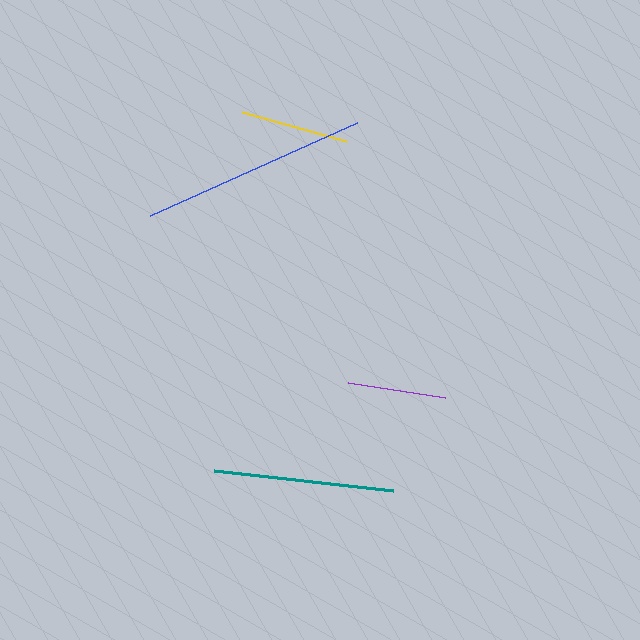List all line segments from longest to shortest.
From longest to shortest: blue, teal, yellow, purple.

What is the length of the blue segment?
The blue segment is approximately 227 pixels long.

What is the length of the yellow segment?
The yellow segment is approximately 108 pixels long.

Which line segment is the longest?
The blue line is the longest at approximately 227 pixels.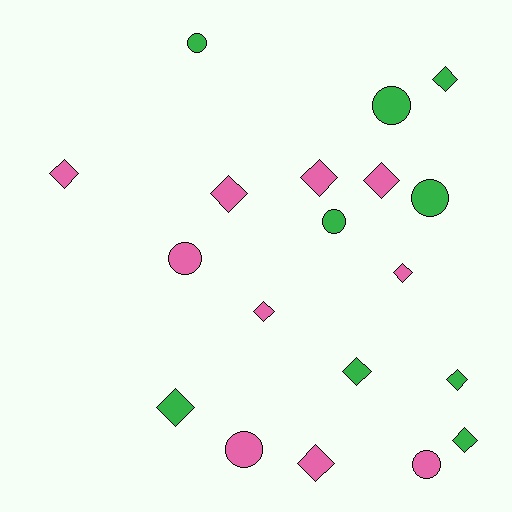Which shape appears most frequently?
Diamond, with 12 objects.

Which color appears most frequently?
Pink, with 10 objects.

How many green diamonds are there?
There are 5 green diamonds.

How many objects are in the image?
There are 19 objects.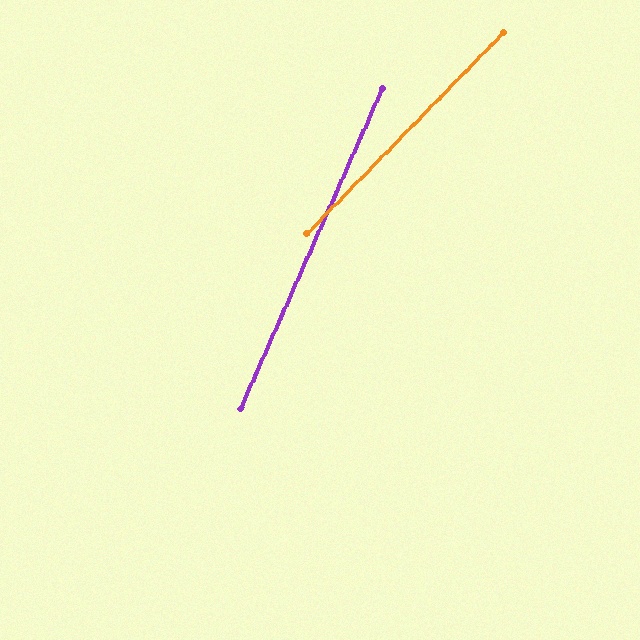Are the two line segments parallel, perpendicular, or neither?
Neither parallel nor perpendicular — they differ by about 21°.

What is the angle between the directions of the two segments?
Approximately 21 degrees.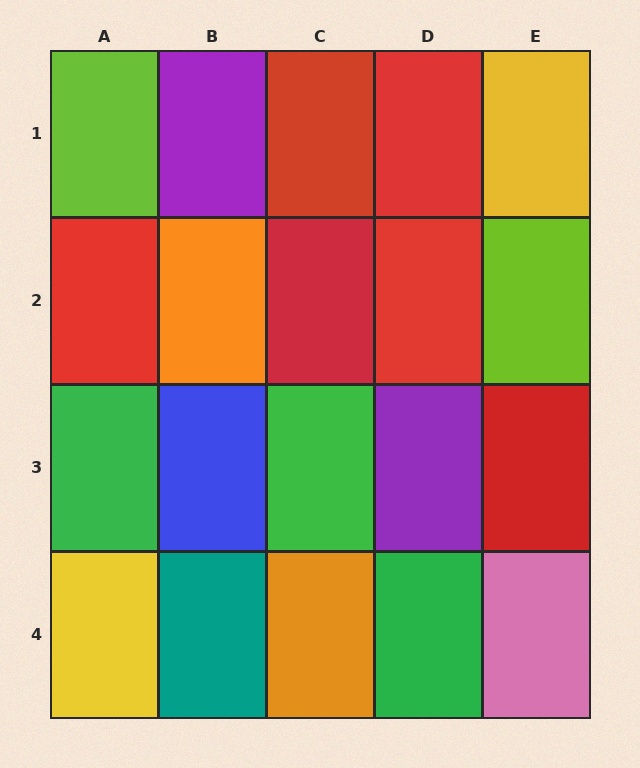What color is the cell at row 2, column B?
Orange.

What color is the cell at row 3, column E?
Red.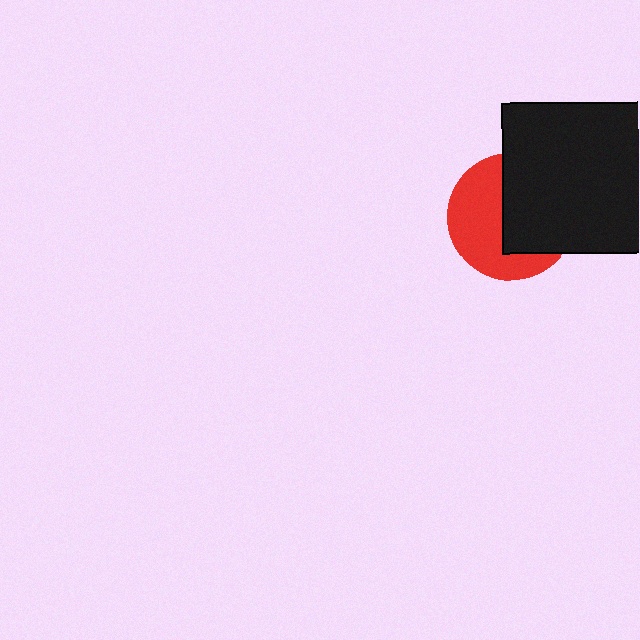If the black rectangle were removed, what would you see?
You would see the complete red circle.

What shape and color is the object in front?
The object in front is a black rectangle.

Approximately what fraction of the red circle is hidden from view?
Roughly 49% of the red circle is hidden behind the black rectangle.